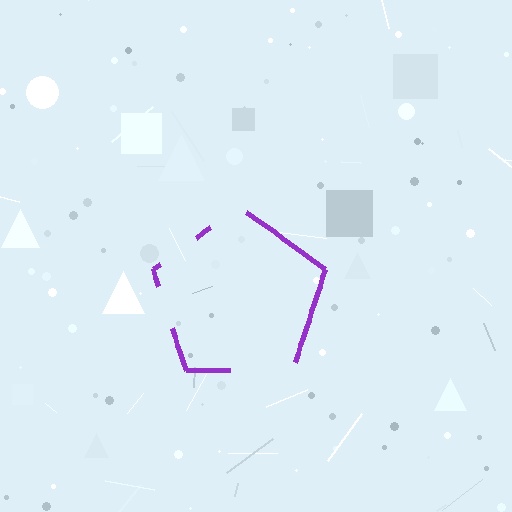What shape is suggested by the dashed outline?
The dashed outline suggests a pentagon.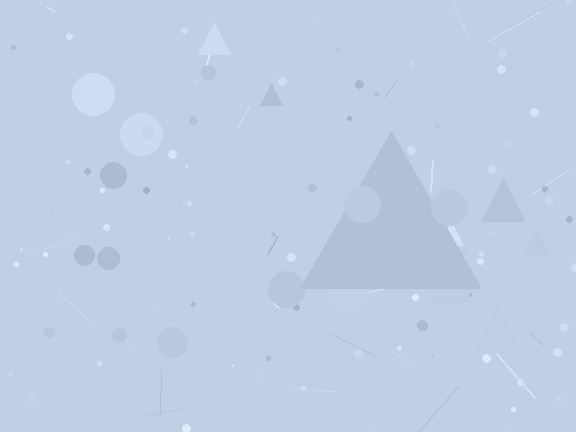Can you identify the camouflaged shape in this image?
The camouflaged shape is a triangle.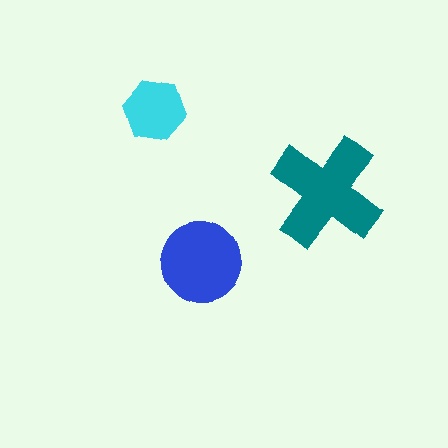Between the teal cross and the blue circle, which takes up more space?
The teal cross.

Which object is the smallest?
The cyan hexagon.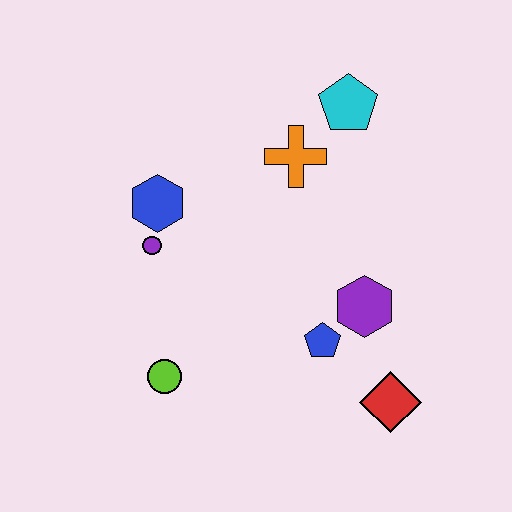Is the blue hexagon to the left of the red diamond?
Yes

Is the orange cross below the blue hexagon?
No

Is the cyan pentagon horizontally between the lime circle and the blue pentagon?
No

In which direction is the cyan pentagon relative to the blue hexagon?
The cyan pentagon is to the right of the blue hexagon.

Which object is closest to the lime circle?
The purple circle is closest to the lime circle.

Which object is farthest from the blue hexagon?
The red diamond is farthest from the blue hexagon.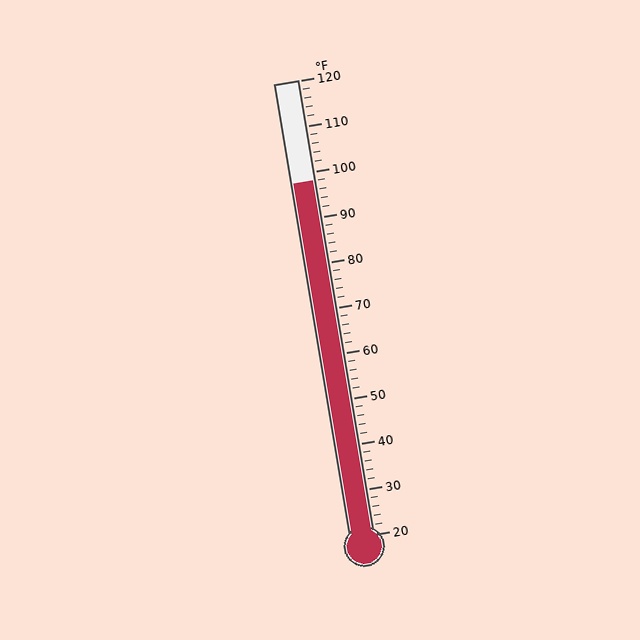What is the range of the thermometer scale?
The thermometer scale ranges from 20°F to 120°F.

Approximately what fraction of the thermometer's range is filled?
The thermometer is filled to approximately 80% of its range.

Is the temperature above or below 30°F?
The temperature is above 30°F.